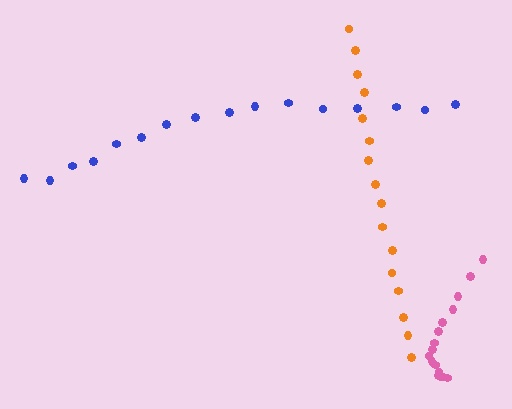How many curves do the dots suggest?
There are 3 distinct paths.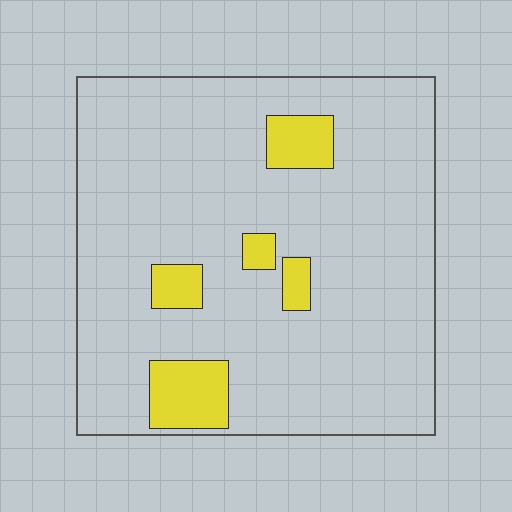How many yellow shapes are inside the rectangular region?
5.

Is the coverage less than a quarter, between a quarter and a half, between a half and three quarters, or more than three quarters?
Less than a quarter.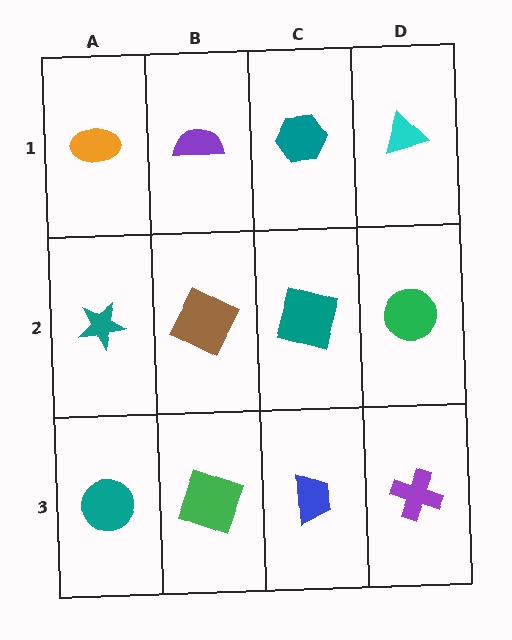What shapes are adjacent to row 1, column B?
A brown square (row 2, column B), an orange ellipse (row 1, column A), a teal hexagon (row 1, column C).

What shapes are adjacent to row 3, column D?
A green circle (row 2, column D), a blue trapezoid (row 3, column C).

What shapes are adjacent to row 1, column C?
A teal square (row 2, column C), a purple semicircle (row 1, column B), a cyan triangle (row 1, column D).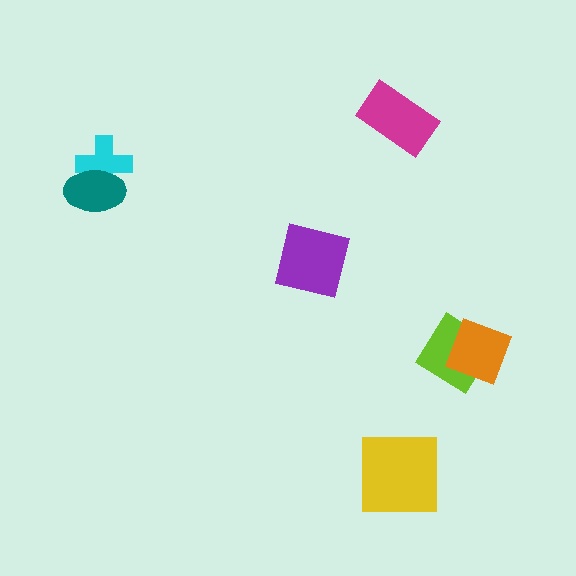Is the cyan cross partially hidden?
Yes, it is partially covered by another shape.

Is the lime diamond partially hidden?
Yes, it is partially covered by another shape.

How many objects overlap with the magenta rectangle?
0 objects overlap with the magenta rectangle.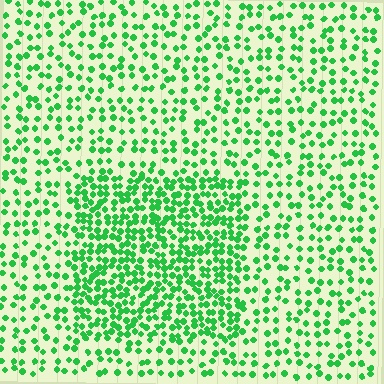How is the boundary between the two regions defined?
The boundary is defined by a change in element density (approximately 2.0x ratio). All elements are the same color, size, and shape.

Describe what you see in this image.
The image contains small green elements arranged at two different densities. A rectangle-shaped region is visible where the elements are more densely packed than the surrounding area.